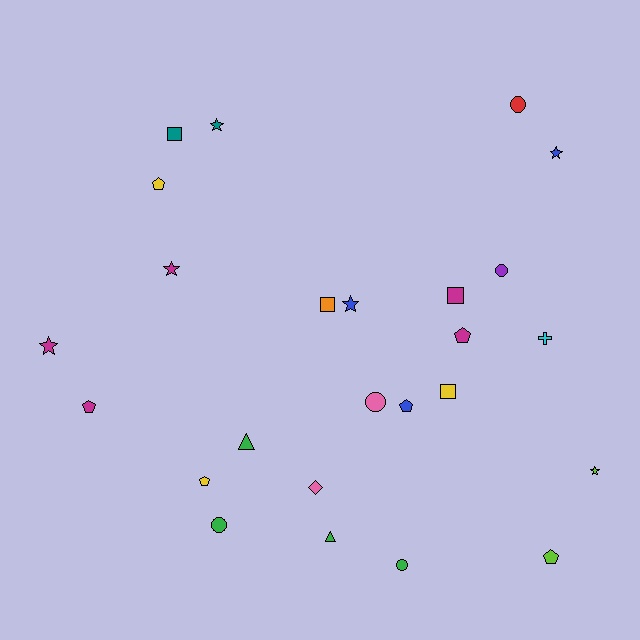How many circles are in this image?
There are 5 circles.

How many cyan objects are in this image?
There is 1 cyan object.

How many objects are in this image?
There are 25 objects.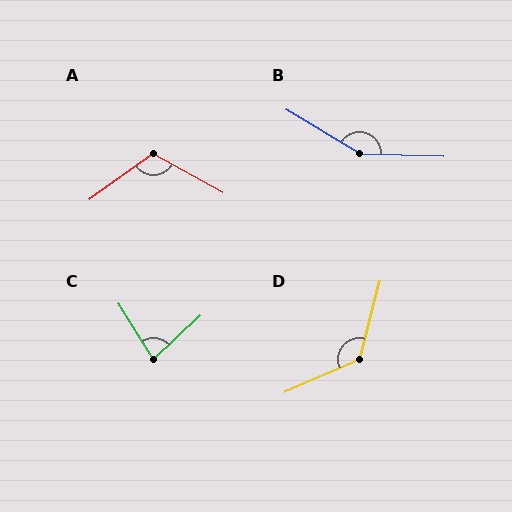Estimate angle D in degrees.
Approximately 129 degrees.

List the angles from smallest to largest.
C (78°), A (115°), D (129°), B (151°).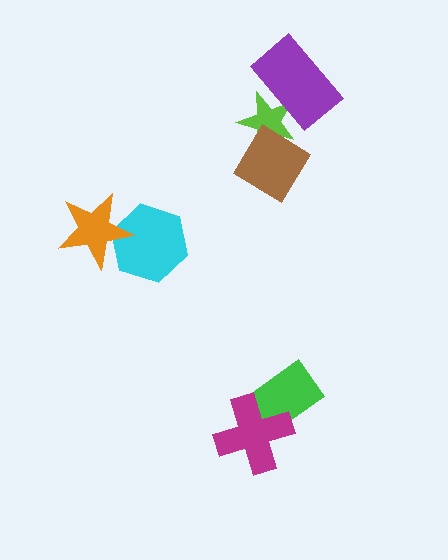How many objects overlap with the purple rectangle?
1 object overlaps with the purple rectangle.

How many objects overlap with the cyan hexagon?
1 object overlaps with the cyan hexagon.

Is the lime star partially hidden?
Yes, it is partially covered by another shape.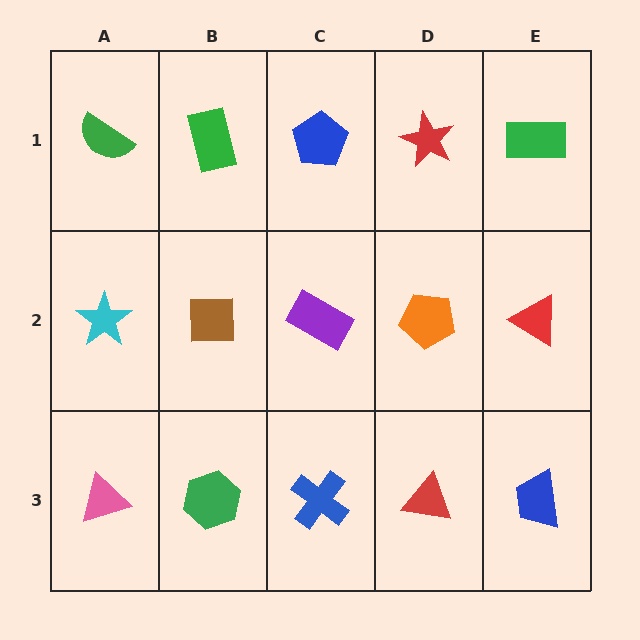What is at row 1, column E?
A green rectangle.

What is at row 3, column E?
A blue trapezoid.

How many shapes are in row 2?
5 shapes.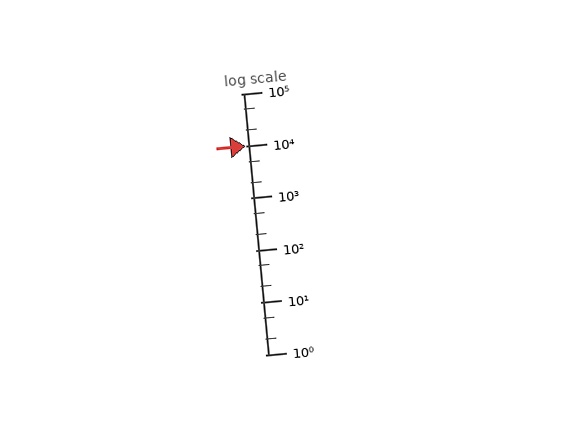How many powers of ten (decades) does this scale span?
The scale spans 5 decades, from 1 to 100000.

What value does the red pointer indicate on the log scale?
The pointer indicates approximately 9800.